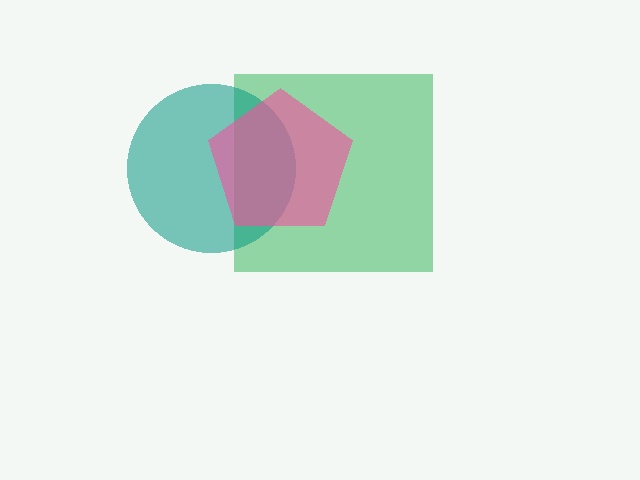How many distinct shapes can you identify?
There are 3 distinct shapes: a green square, a teal circle, a pink pentagon.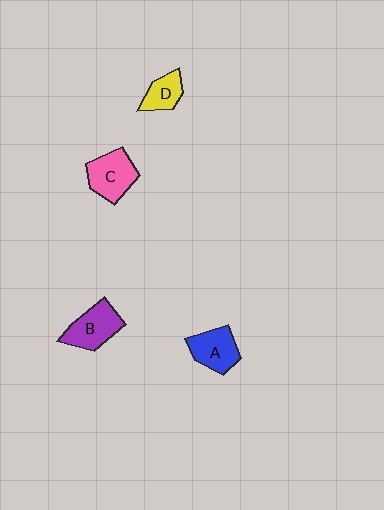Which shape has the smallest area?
Shape D (yellow).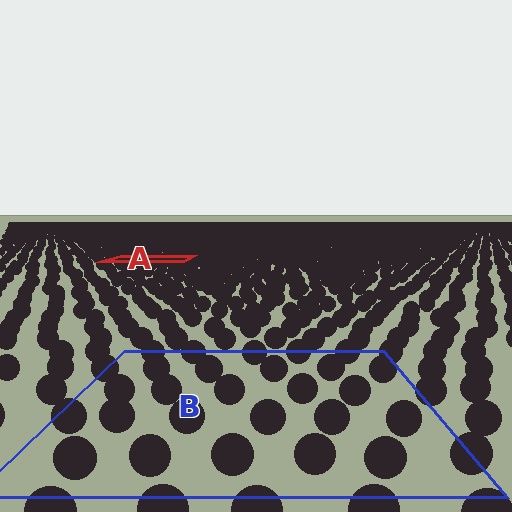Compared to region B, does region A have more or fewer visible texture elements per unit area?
Region A has more texture elements per unit area — they are packed more densely because it is farther away.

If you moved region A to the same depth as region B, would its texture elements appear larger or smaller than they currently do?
They would appear larger. At a closer depth, the same texture elements are projected at a bigger on-screen size.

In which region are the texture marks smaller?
The texture marks are smaller in region A, because it is farther away.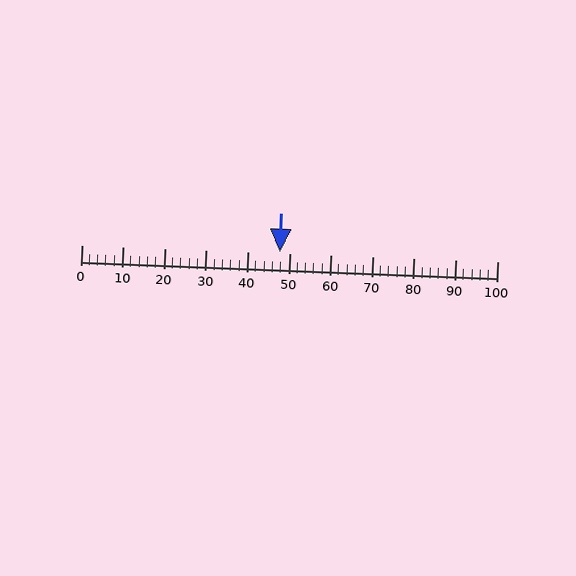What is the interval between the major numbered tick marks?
The major tick marks are spaced 10 units apart.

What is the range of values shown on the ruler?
The ruler shows values from 0 to 100.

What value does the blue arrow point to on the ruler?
The blue arrow points to approximately 48.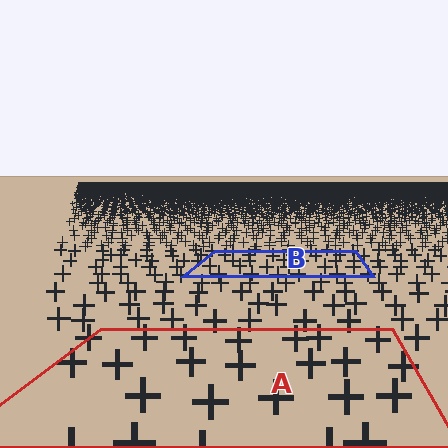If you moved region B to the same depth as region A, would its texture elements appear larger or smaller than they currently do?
They would appear larger. At a closer depth, the same texture elements are projected at a bigger on-screen size.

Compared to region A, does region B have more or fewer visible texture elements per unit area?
Region B has more texture elements per unit area — they are packed more densely because it is farther away.